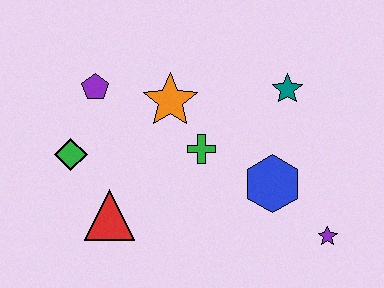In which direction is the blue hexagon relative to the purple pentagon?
The blue hexagon is to the right of the purple pentagon.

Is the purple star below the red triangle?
Yes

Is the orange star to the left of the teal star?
Yes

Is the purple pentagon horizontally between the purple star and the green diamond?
Yes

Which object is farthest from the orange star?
The purple star is farthest from the orange star.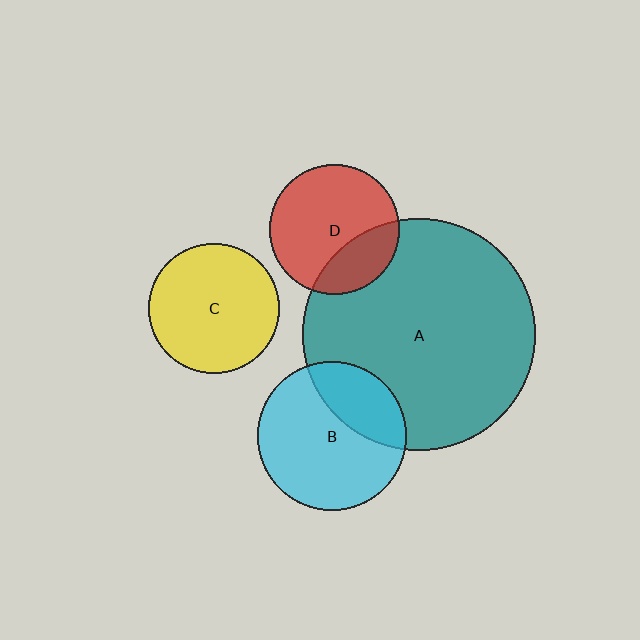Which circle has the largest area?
Circle A (teal).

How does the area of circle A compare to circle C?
Approximately 3.2 times.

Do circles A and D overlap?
Yes.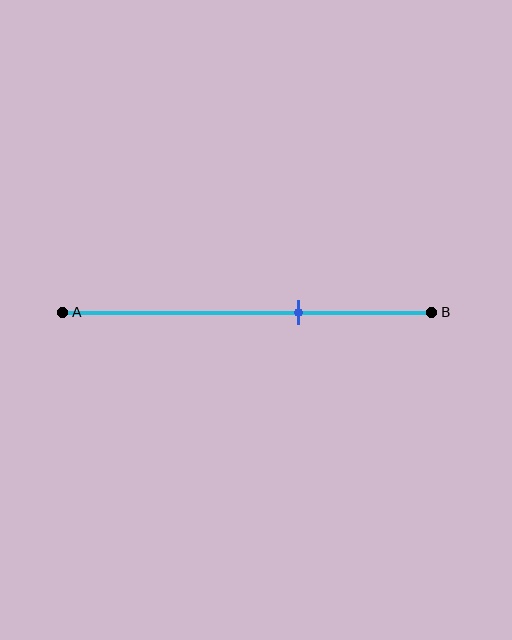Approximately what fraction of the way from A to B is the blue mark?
The blue mark is approximately 65% of the way from A to B.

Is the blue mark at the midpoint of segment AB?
No, the mark is at about 65% from A, not at the 50% midpoint.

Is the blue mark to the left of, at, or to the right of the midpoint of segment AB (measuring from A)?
The blue mark is to the right of the midpoint of segment AB.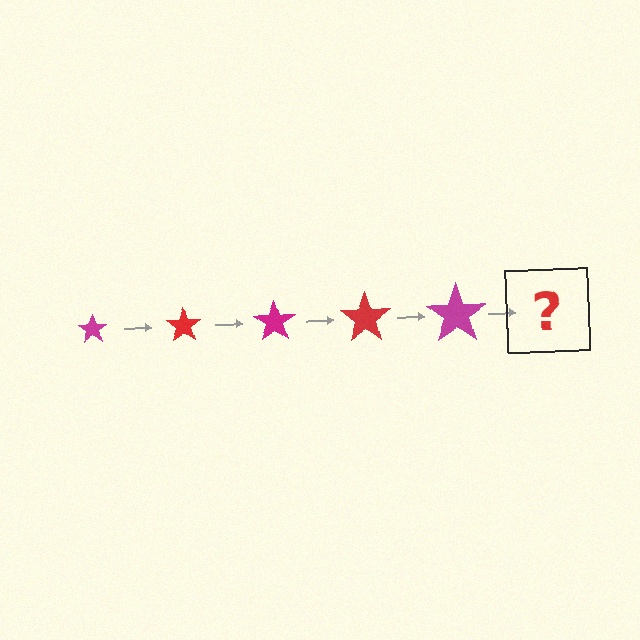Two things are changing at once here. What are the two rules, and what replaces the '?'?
The two rules are that the star grows larger each step and the color cycles through magenta and red. The '?' should be a red star, larger than the previous one.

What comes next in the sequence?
The next element should be a red star, larger than the previous one.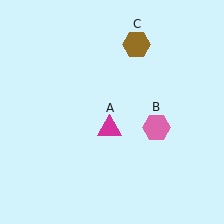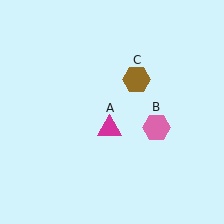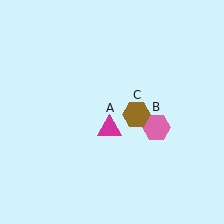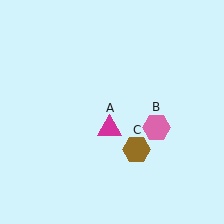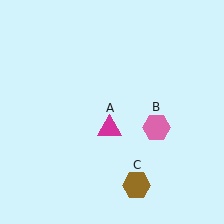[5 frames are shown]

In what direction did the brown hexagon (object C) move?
The brown hexagon (object C) moved down.